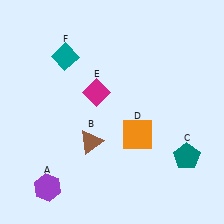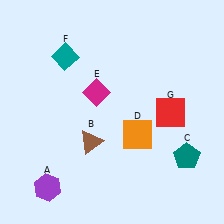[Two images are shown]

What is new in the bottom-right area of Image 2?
A red square (G) was added in the bottom-right area of Image 2.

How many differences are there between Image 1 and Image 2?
There is 1 difference between the two images.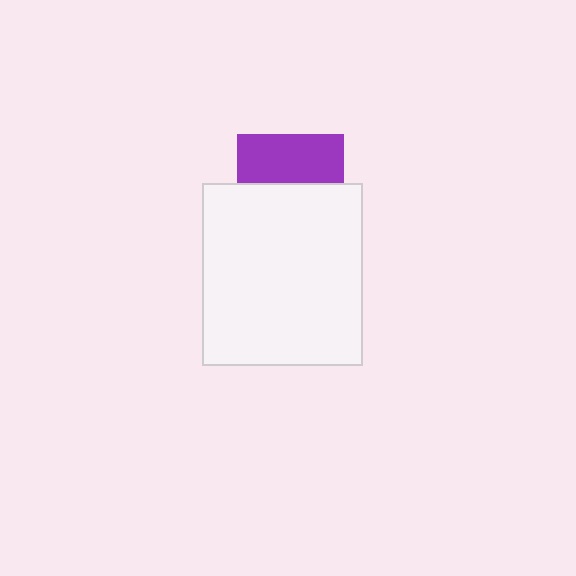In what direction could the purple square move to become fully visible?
The purple square could move up. That would shift it out from behind the white rectangle entirely.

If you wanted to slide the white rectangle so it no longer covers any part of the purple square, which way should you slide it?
Slide it down — that is the most direct way to separate the two shapes.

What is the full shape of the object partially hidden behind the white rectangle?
The partially hidden object is a purple square.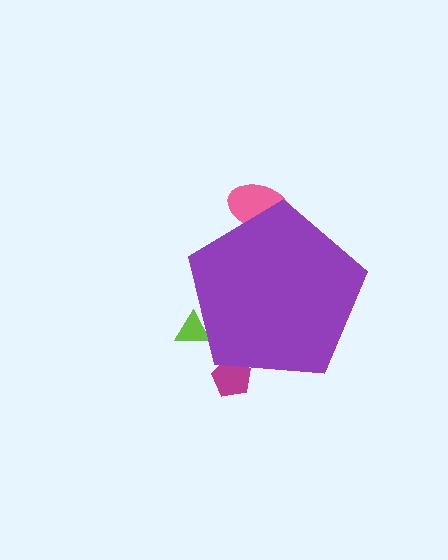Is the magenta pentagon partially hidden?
Yes, the magenta pentagon is partially hidden behind the purple pentagon.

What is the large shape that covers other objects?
A purple pentagon.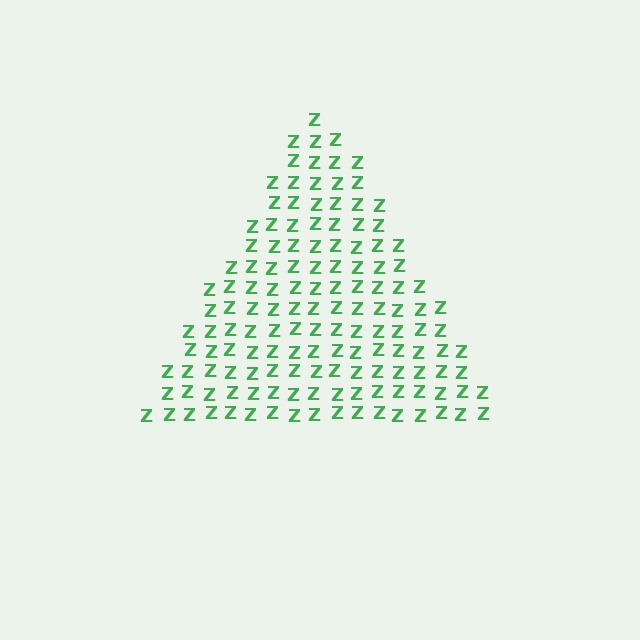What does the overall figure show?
The overall figure shows a triangle.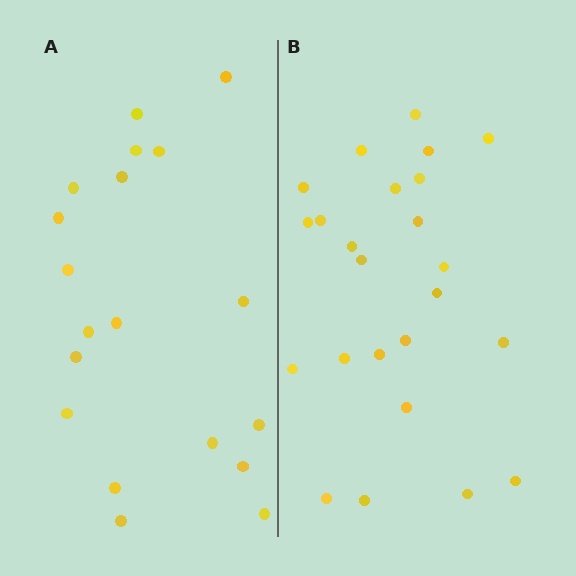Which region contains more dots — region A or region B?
Region B (the right region) has more dots.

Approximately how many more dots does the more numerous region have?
Region B has about 5 more dots than region A.